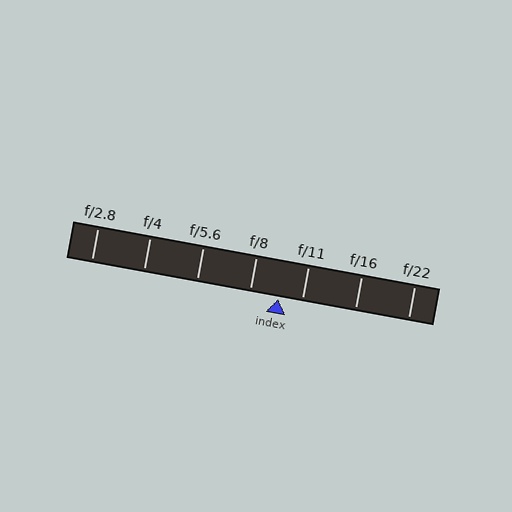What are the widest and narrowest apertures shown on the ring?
The widest aperture shown is f/2.8 and the narrowest is f/22.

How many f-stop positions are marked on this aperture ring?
There are 7 f-stop positions marked.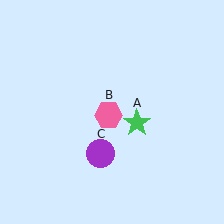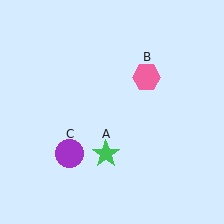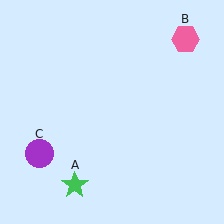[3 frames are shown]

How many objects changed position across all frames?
3 objects changed position: green star (object A), pink hexagon (object B), purple circle (object C).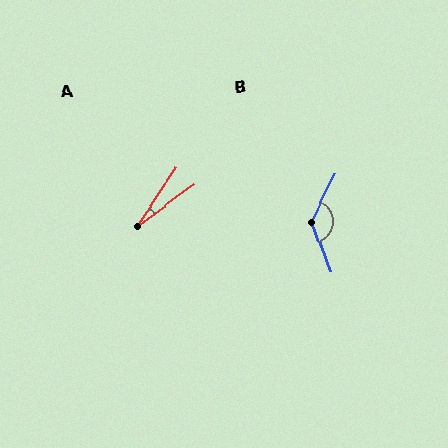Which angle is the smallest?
A, at approximately 20 degrees.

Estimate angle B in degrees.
Approximately 132 degrees.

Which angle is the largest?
B, at approximately 132 degrees.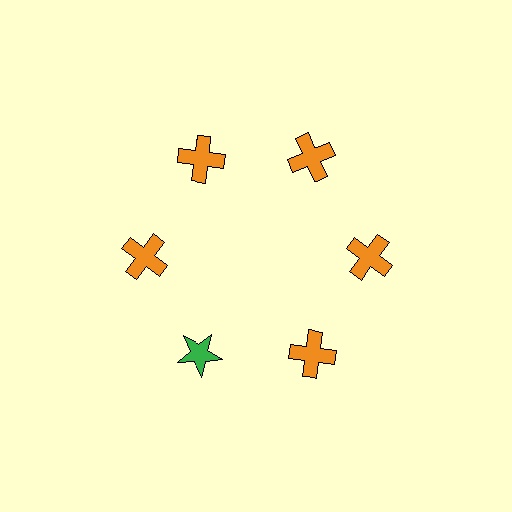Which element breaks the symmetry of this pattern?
The green star at roughly the 7 o'clock position breaks the symmetry. All other shapes are orange crosses.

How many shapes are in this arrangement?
There are 6 shapes arranged in a ring pattern.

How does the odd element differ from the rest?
It differs in both color (green instead of orange) and shape (star instead of cross).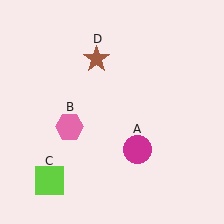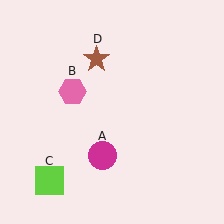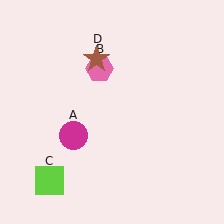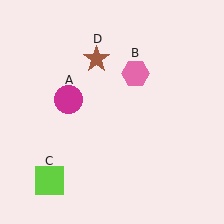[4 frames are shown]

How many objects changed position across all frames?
2 objects changed position: magenta circle (object A), pink hexagon (object B).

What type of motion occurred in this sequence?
The magenta circle (object A), pink hexagon (object B) rotated clockwise around the center of the scene.